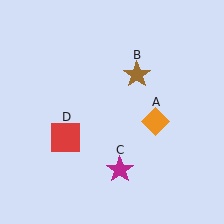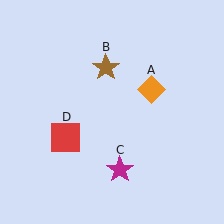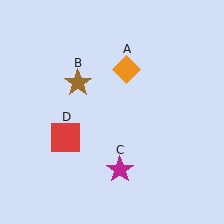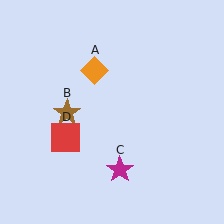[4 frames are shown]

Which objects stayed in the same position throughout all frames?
Magenta star (object C) and red square (object D) remained stationary.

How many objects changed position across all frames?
2 objects changed position: orange diamond (object A), brown star (object B).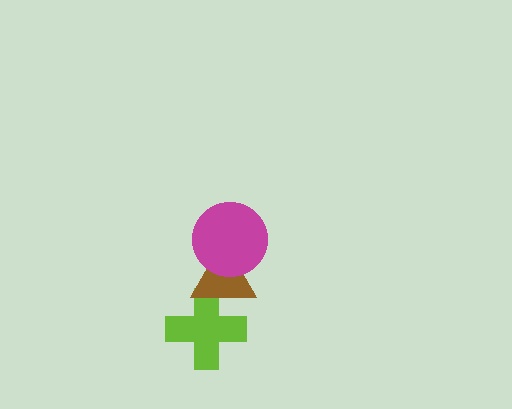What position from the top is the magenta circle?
The magenta circle is 1st from the top.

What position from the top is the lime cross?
The lime cross is 3rd from the top.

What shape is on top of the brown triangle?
The magenta circle is on top of the brown triangle.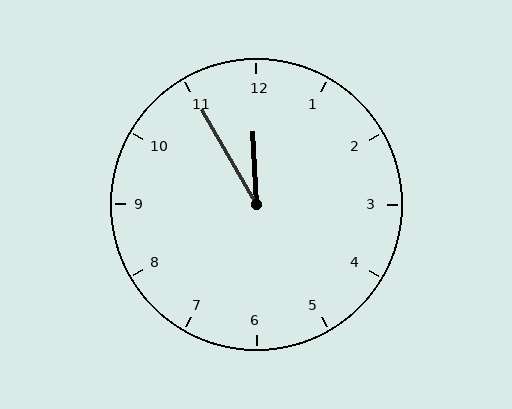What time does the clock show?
11:55.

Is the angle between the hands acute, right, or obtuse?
It is acute.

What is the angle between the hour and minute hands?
Approximately 28 degrees.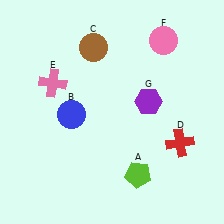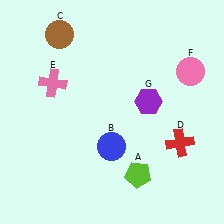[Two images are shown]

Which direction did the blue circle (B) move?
The blue circle (B) moved right.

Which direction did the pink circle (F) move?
The pink circle (F) moved down.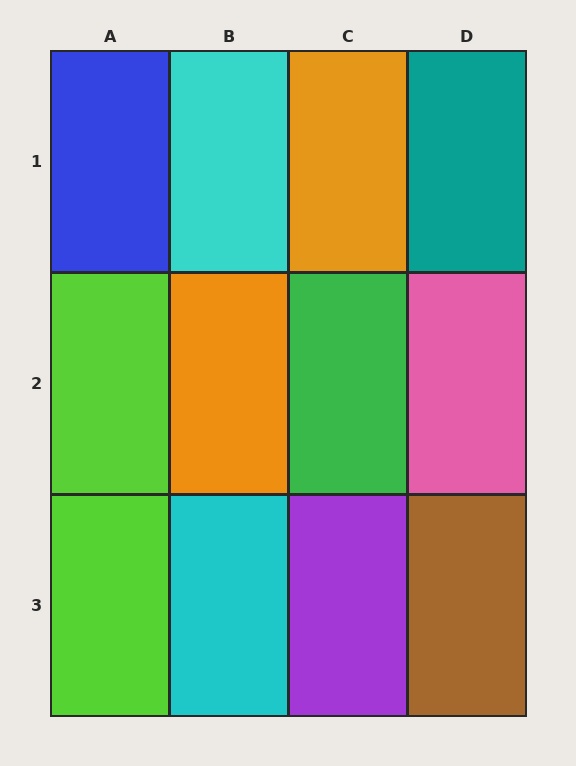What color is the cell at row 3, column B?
Cyan.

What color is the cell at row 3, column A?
Lime.